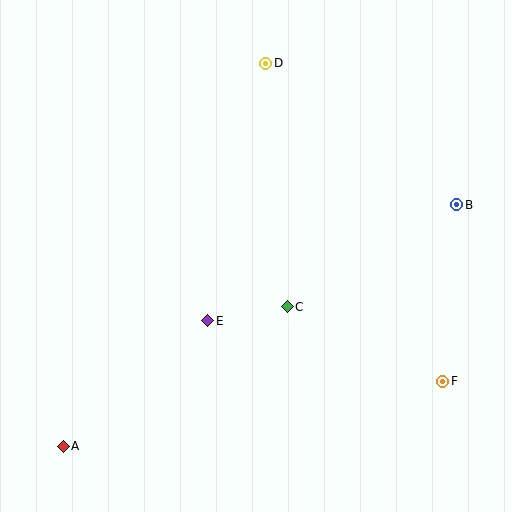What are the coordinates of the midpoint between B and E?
The midpoint between B and E is at (332, 263).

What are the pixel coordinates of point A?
Point A is at (63, 446).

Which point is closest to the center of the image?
Point C at (287, 307) is closest to the center.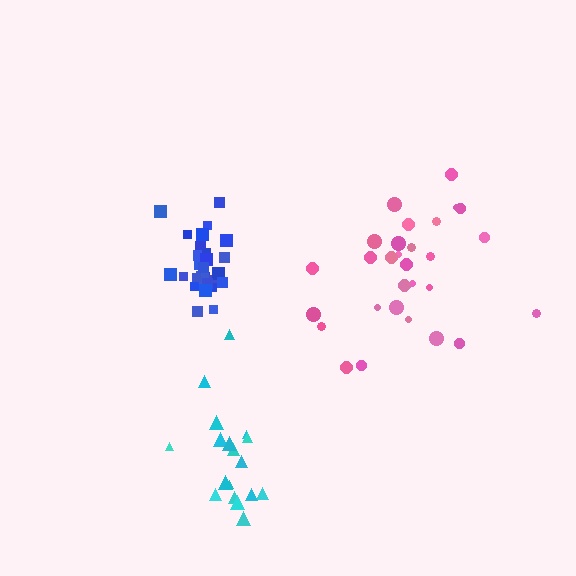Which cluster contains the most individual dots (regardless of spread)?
Pink (29).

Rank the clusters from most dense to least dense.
blue, pink, cyan.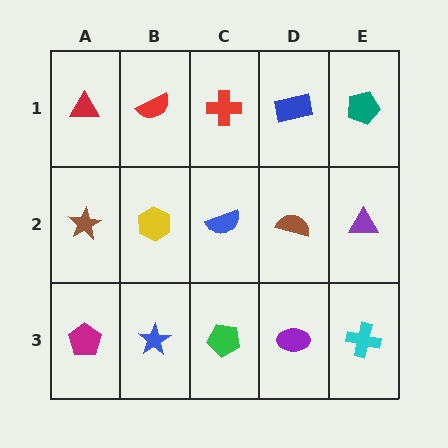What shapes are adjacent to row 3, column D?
A brown semicircle (row 2, column D), a green pentagon (row 3, column C), a cyan cross (row 3, column E).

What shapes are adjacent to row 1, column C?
A blue semicircle (row 2, column C), a red semicircle (row 1, column B), a blue rectangle (row 1, column D).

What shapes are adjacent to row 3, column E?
A purple triangle (row 2, column E), a purple ellipse (row 3, column D).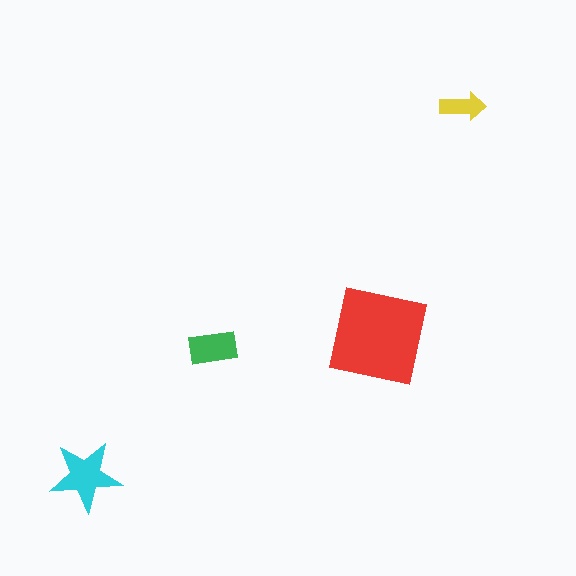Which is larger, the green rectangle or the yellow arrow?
The green rectangle.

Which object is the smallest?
The yellow arrow.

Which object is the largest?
The red square.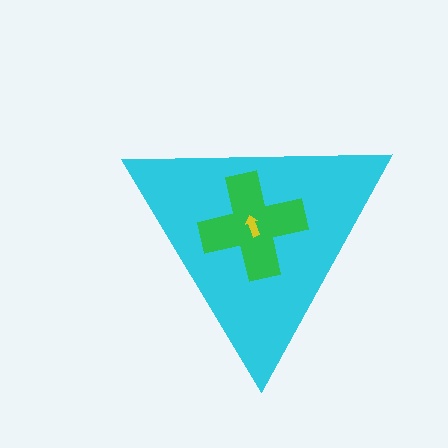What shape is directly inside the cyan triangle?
The green cross.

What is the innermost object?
The yellow arrow.